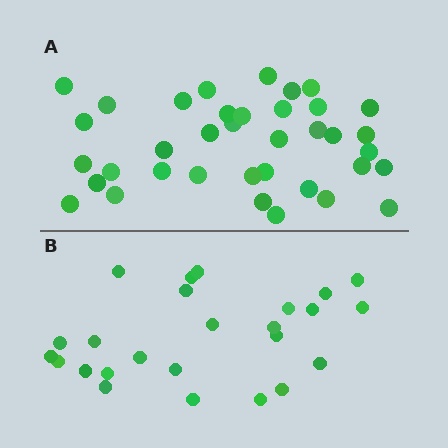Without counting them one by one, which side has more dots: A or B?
Region A (the top region) has more dots.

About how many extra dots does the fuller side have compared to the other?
Region A has roughly 12 or so more dots than region B.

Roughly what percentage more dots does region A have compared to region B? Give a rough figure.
About 50% more.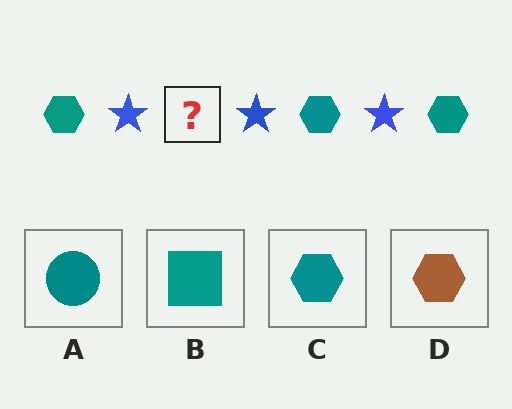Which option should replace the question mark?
Option C.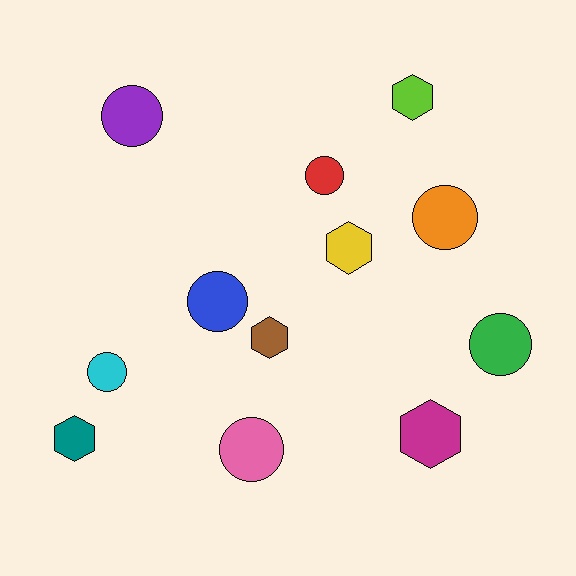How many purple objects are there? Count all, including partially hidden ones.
There is 1 purple object.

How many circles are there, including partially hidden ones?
There are 7 circles.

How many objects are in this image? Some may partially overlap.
There are 12 objects.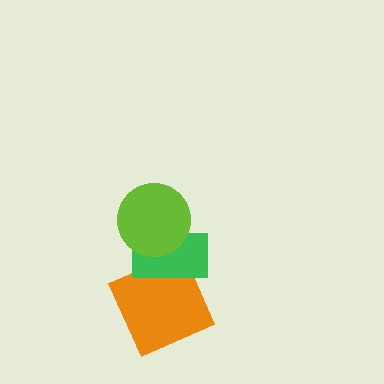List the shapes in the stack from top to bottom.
From top to bottom: the lime circle, the green rectangle, the orange square.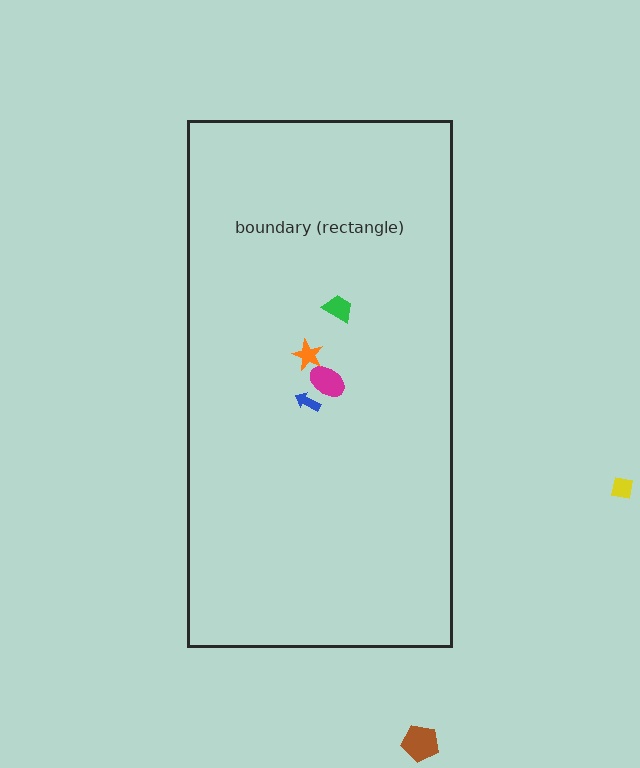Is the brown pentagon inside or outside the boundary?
Outside.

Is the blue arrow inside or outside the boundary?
Inside.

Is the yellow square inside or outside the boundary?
Outside.